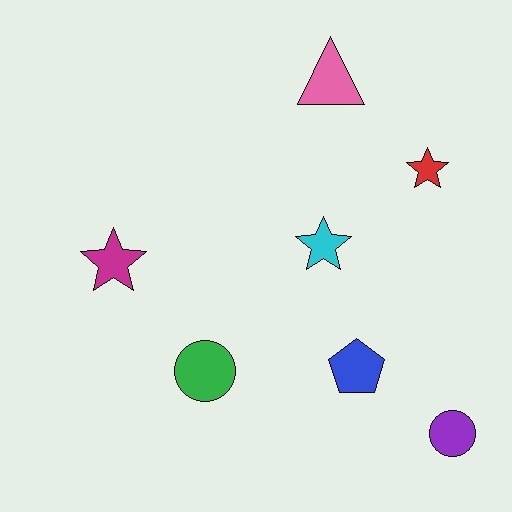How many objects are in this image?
There are 7 objects.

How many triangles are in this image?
There is 1 triangle.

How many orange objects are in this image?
There are no orange objects.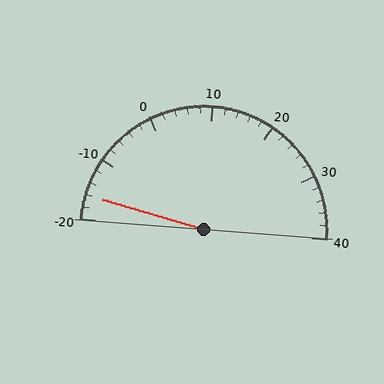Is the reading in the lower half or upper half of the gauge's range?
The reading is in the lower half of the range (-20 to 40).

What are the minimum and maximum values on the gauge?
The gauge ranges from -20 to 40.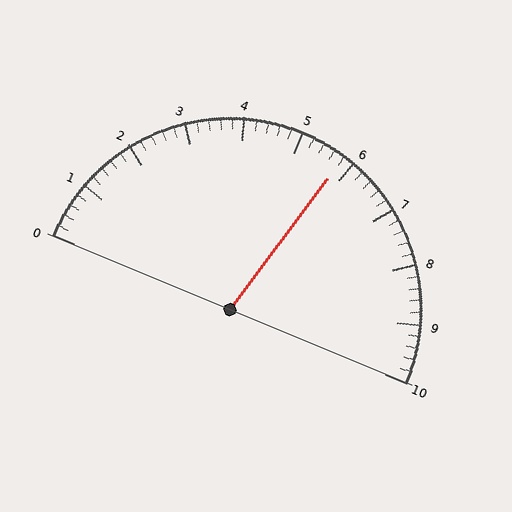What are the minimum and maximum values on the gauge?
The gauge ranges from 0 to 10.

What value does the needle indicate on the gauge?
The needle indicates approximately 5.8.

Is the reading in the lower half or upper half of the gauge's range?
The reading is in the upper half of the range (0 to 10).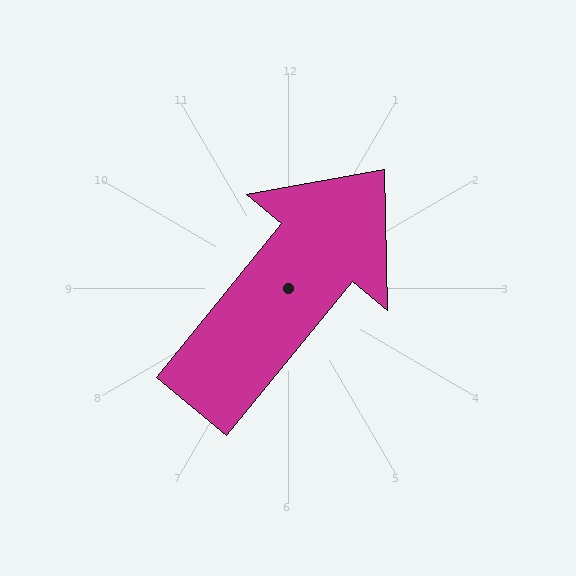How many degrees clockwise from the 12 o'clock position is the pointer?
Approximately 39 degrees.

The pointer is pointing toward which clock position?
Roughly 1 o'clock.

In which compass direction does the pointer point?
Northeast.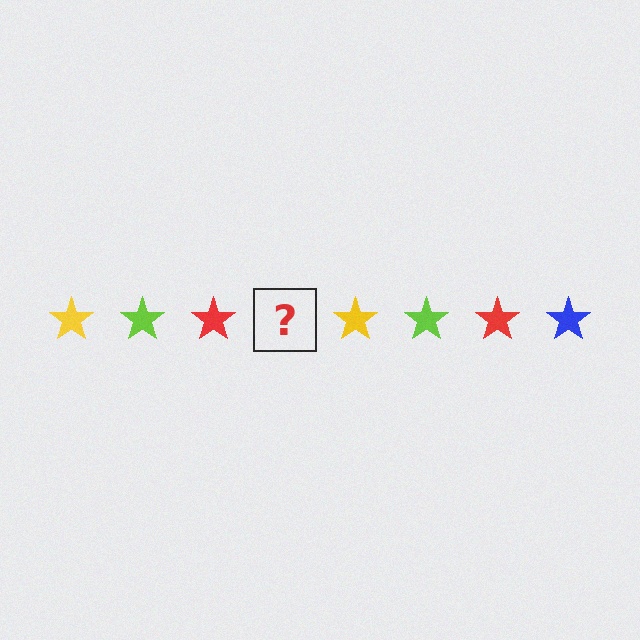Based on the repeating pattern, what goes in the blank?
The blank should be a blue star.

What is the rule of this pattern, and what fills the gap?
The rule is that the pattern cycles through yellow, lime, red, blue stars. The gap should be filled with a blue star.